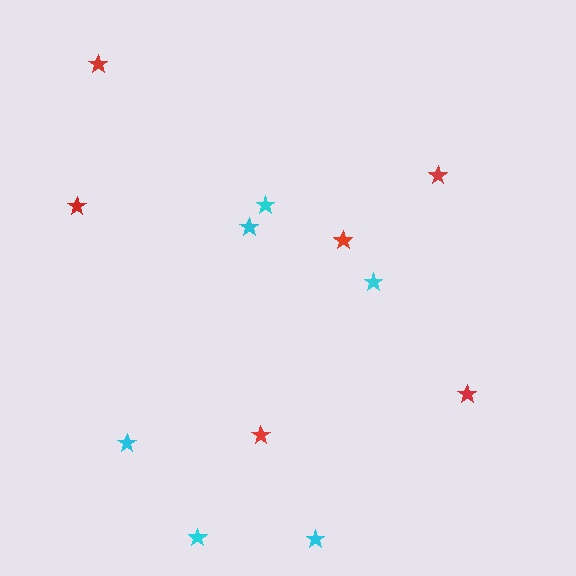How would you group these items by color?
There are 2 groups: one group of red stars (6) and one group of cyan stars (6).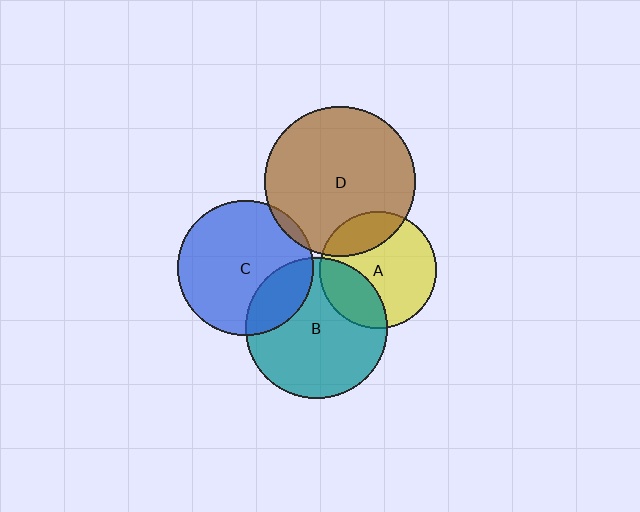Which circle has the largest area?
Circle D (brown).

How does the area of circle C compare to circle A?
Approximately 1.3 times.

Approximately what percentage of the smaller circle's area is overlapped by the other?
Approximately 30%.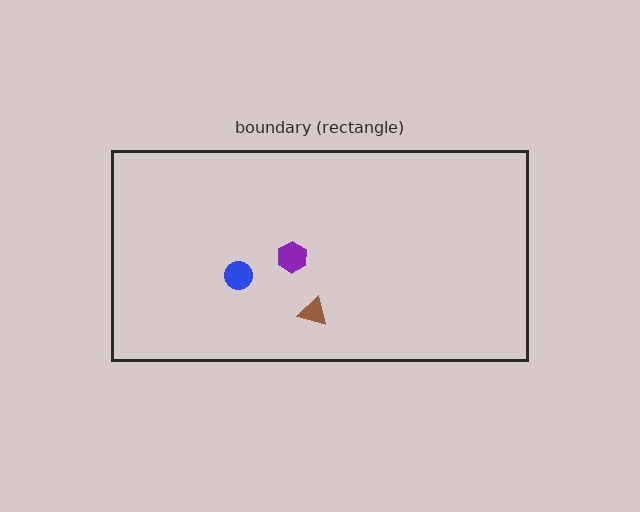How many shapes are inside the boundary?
3 inside, 0 outside.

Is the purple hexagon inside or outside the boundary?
Inside.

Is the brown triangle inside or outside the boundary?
Inside.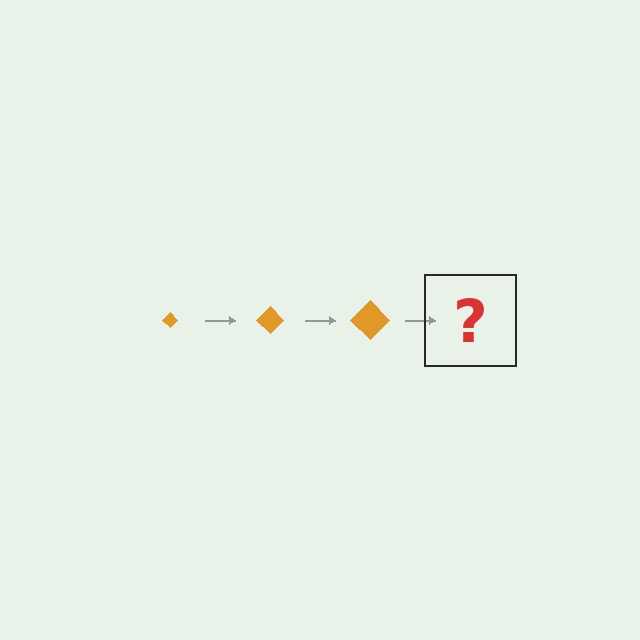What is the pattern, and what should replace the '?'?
The pattern is that the diamond gets progressively larger each step. The '?' should be an orange diamond, larger than the previous one.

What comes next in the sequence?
The next element should be an orange diamond, larger than the previous one.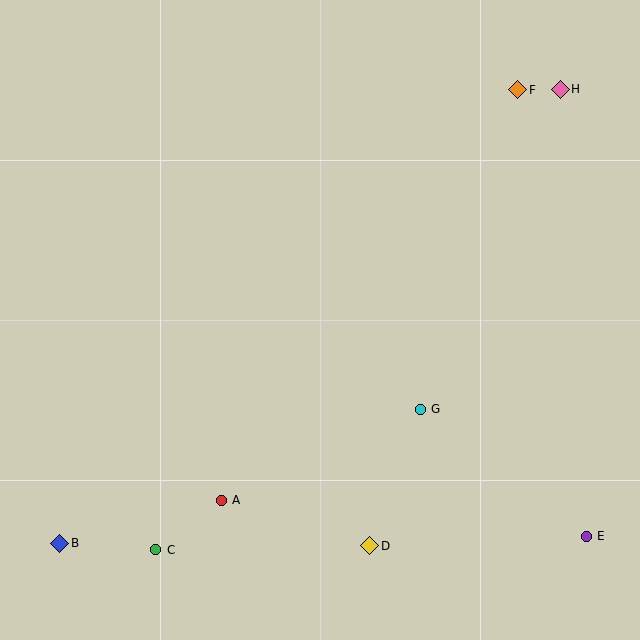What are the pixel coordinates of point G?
Point G is at (420, 409).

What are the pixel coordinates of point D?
Point D is at (370, 546).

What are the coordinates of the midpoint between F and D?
The midpoint between F and D is at (444, 318).